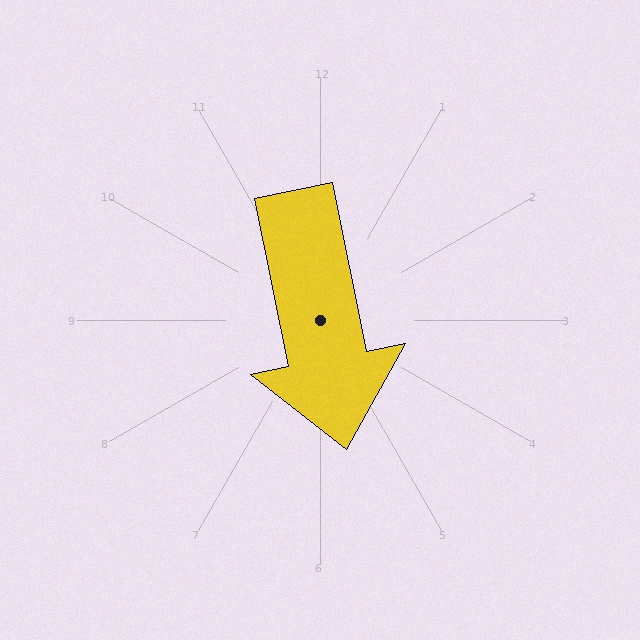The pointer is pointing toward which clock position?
Roughly 6 o'clock.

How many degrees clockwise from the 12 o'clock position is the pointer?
Approximately 169 degrees.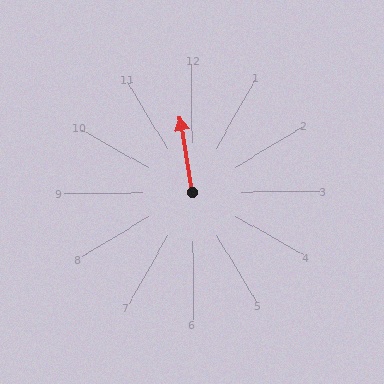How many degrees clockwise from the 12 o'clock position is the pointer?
Approximately 352 degrees.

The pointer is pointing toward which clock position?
Roughly 12 o'clock.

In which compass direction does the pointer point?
North.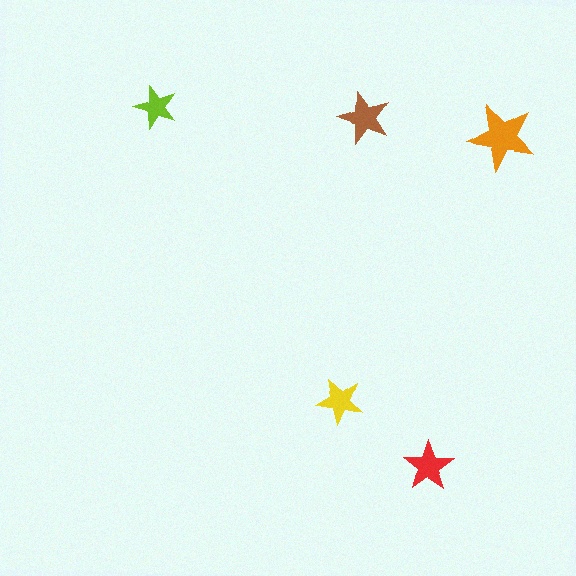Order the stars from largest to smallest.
the orange one, the brown one, the red one, the yellow one, the lime one.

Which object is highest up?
The lime star is topmost.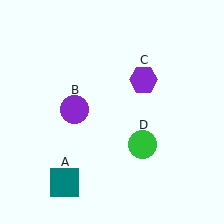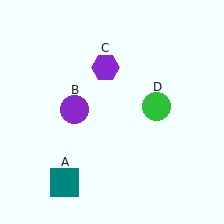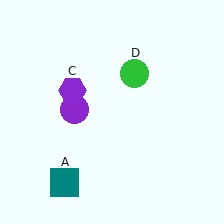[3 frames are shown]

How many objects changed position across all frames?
2 objects changed position: purple hexagon (object C), green circle (object D).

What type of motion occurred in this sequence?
The purple hexagon (object C), green circle (object D) rotated counterclockwise around the center of the scene.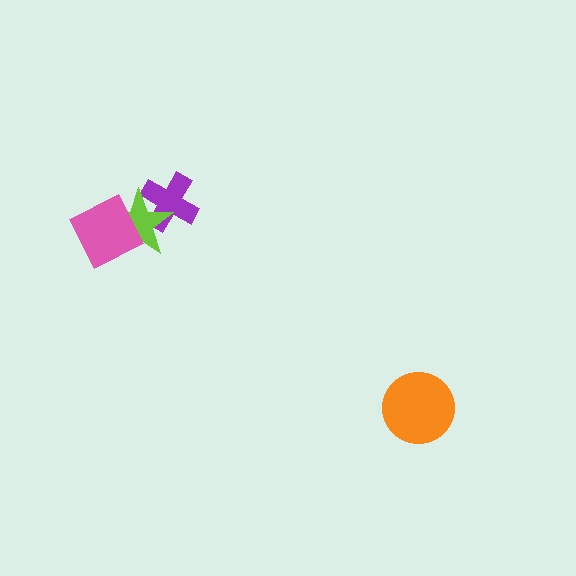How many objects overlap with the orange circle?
0 objects overlap with the orange circle.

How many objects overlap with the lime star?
2 objects overlap with the lime star.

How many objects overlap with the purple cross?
1 object overlaps with the purple cross.